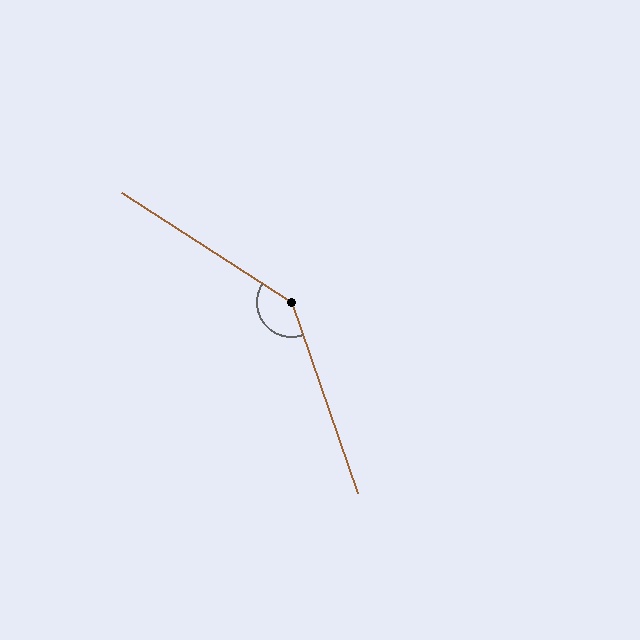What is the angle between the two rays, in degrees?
Approximately 142 degrees.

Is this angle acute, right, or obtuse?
It is obtuse.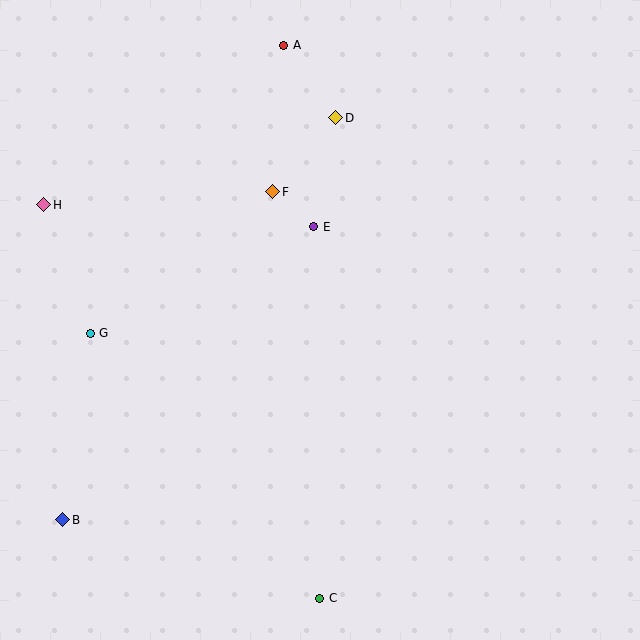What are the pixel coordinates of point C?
Point C is at (320, 598).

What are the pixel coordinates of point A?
Point A is at (284, 45).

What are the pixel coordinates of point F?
Point F is at (273, 192).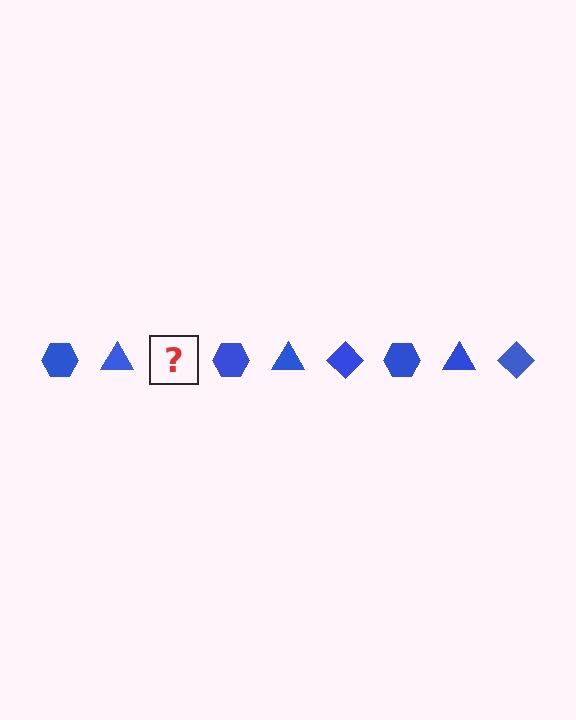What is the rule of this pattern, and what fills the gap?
The rule is that the pattern cycles through hexagon, triangle, diamond shapes in blue. The gap should be filled with a blue diamond.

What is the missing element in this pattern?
The missing element is a blue diamond.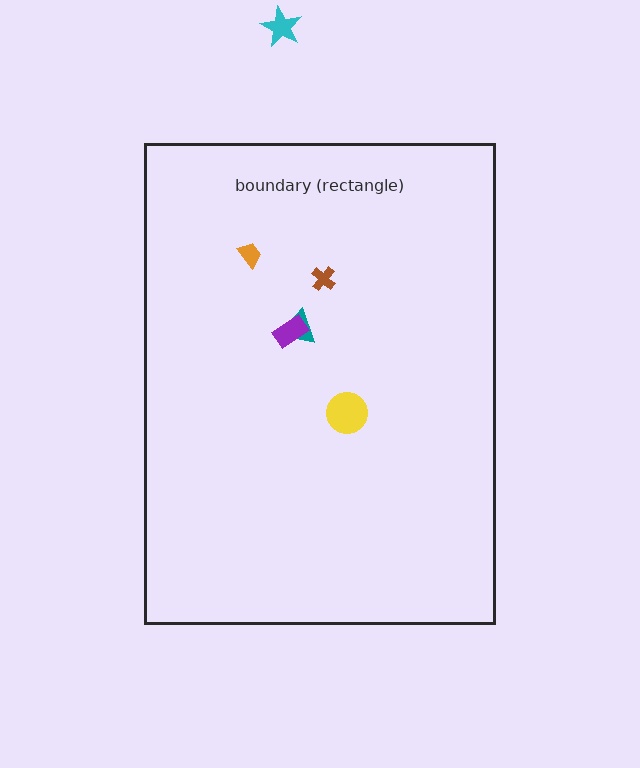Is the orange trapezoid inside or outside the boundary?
Inside.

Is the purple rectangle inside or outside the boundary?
Inside.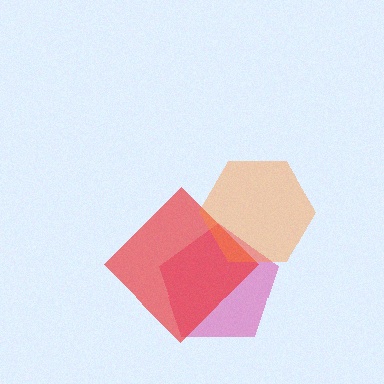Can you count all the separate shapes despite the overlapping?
Yes, there are 3 separate shapes.